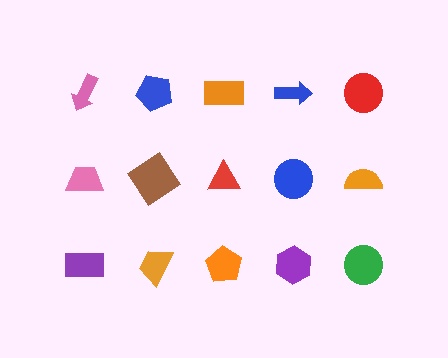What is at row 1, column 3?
An orange rectangle.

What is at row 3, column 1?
A purple rectangle.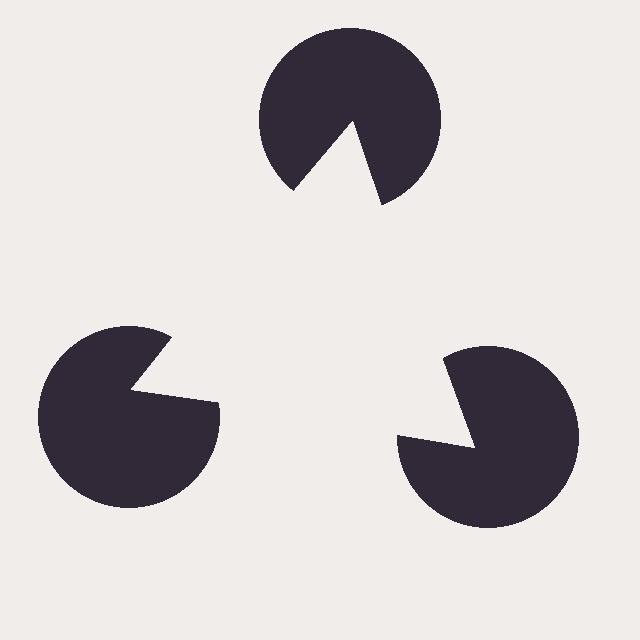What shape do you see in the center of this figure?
An illusory triangle — its edges are inferred from the aligned wedge cuts in the pac-man discs, not physically drawn.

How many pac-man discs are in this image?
There are 3 — one at each vertex of the illusory triangle.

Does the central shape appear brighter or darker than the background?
It typically appears slightly brighter than the background, even though no actual brightness change is drawn.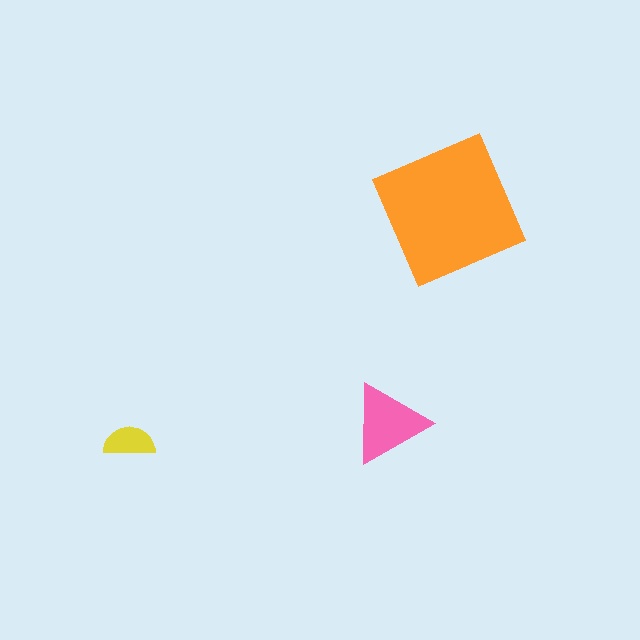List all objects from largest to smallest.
The orange square, the pink triangle, the yellow semicircle.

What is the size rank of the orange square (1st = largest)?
1st.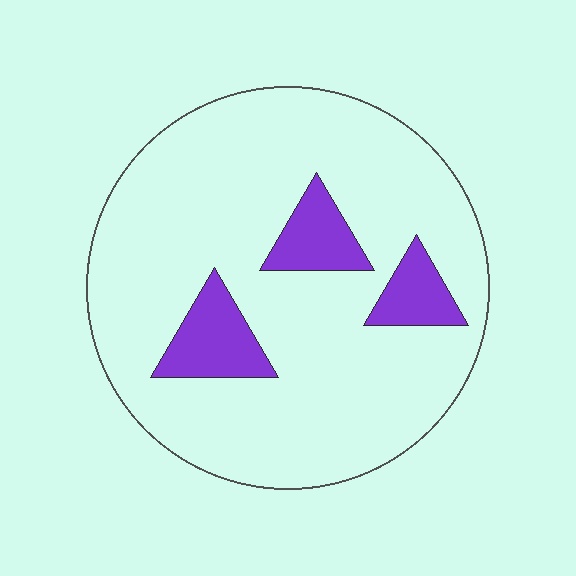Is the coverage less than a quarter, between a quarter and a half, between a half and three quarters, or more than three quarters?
Less than a quarter.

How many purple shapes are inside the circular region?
3.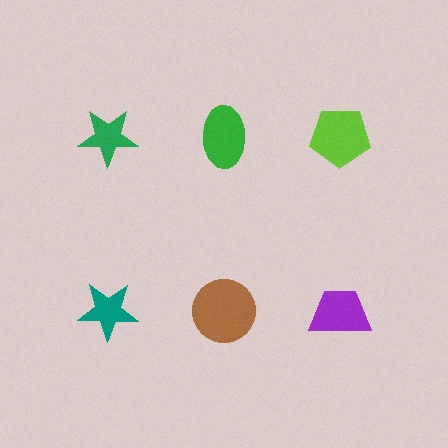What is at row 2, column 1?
A teal star.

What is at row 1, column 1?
A green star.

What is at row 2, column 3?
A purple trapezoid.